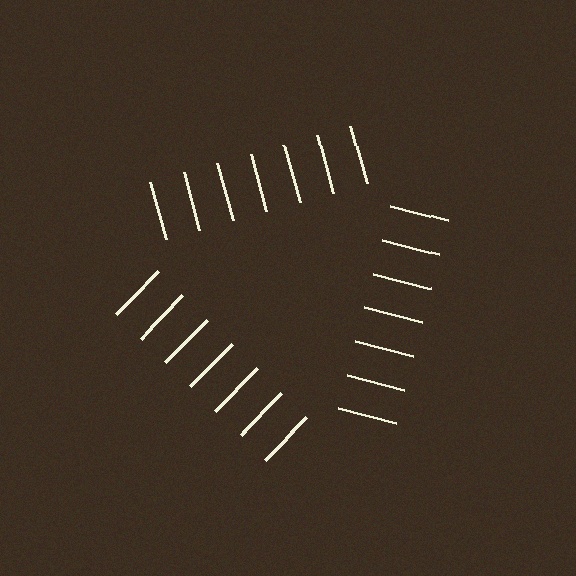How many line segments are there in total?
21 — 7 along each of the 3 edges.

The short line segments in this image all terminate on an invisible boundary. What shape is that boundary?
An illusory triangle — the line segments terminate on its edges but no continuous stroke is drawn.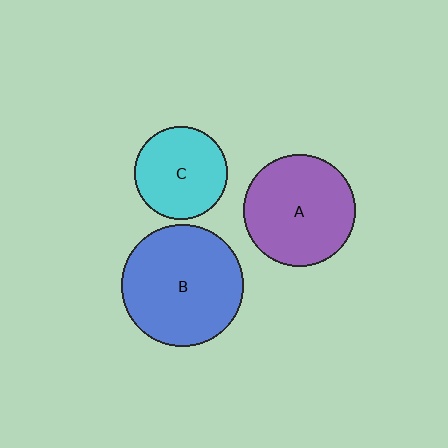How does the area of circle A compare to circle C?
Approximately 1.5 times.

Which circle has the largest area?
Circle B (blue).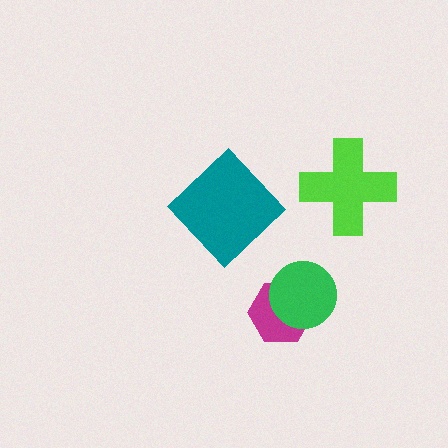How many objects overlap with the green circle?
1 object overlaps with the green circle.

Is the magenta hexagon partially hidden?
Yes, it is partially covered by another shape.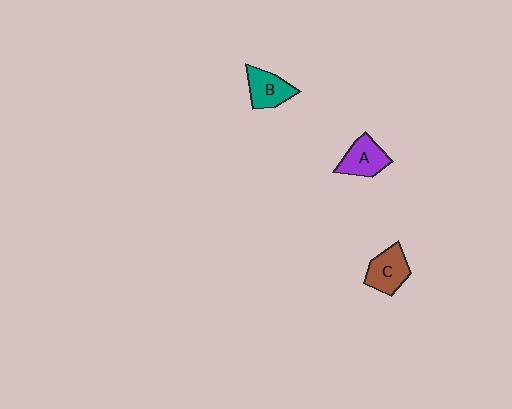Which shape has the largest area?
Shape C (brown).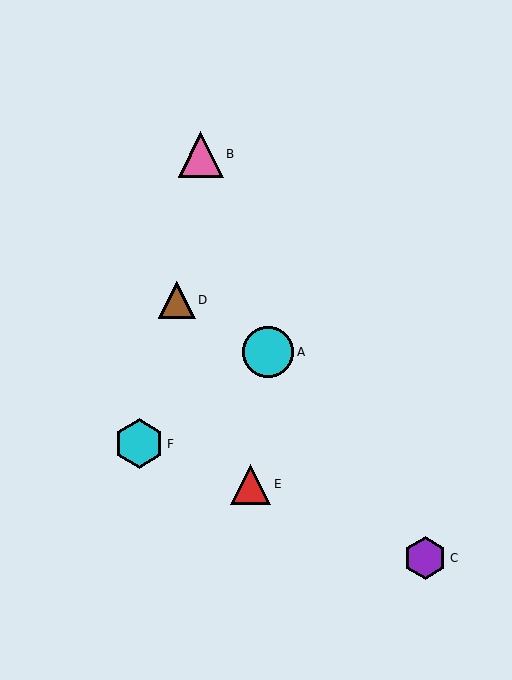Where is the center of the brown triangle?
The center of the brown triangle is at (177, 300).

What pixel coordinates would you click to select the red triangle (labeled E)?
Click at (251, 484) to select the red triangle E.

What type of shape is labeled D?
Shape D is a brown triangle.